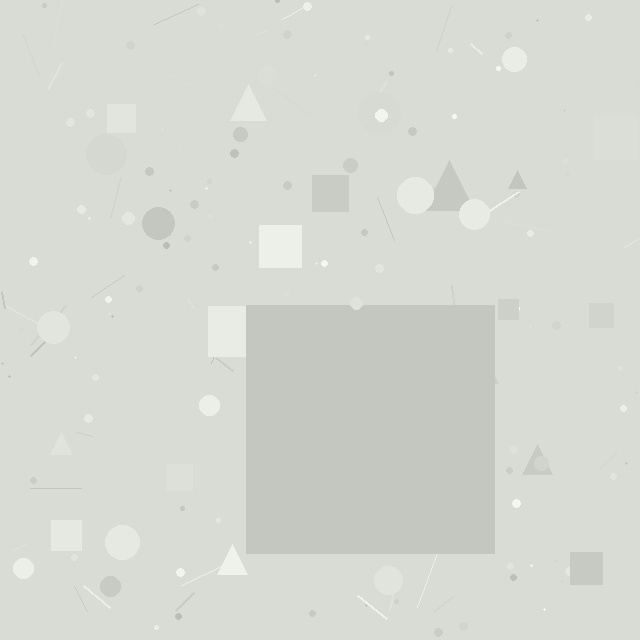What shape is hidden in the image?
A square is hidden in the image.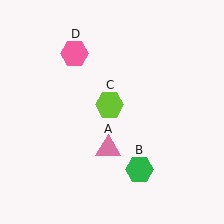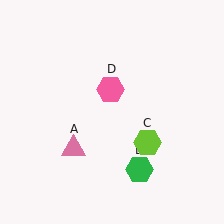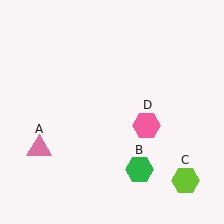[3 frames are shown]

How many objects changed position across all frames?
3 objects changed position: pink triangle (object A), lime hexagon (object C), pink hexagon (object D).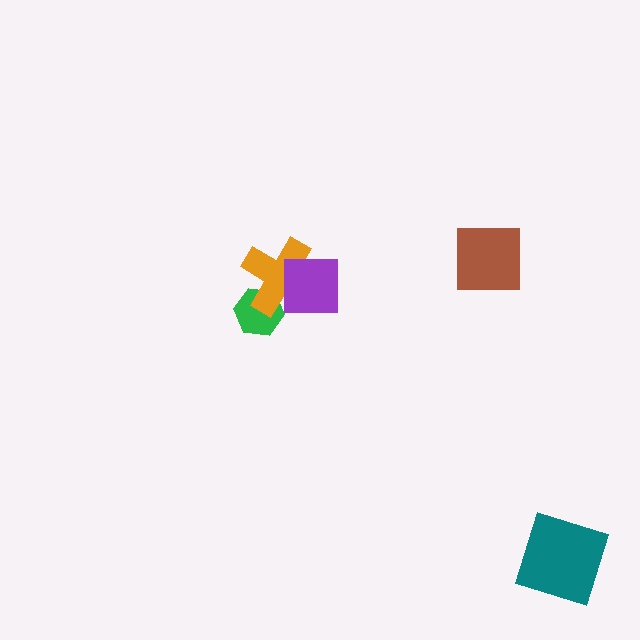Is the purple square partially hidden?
No, no other shape covers it.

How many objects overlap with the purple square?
1 object overlaps with the purple square.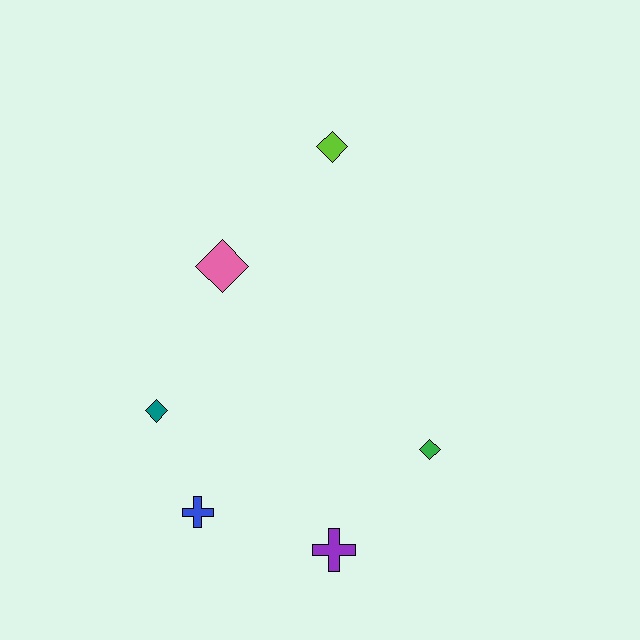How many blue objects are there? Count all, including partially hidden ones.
There is 1 blue object.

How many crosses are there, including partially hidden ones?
There are 2 crosses.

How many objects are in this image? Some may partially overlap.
There are 6 objects.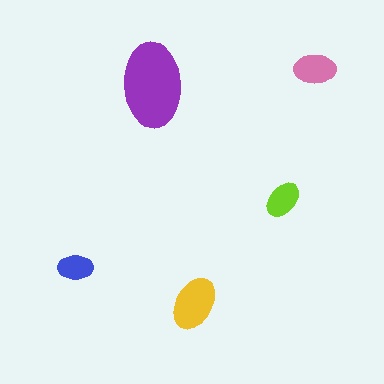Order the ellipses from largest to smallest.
the purple one, the yellow one, the pink one, the lime one, the blue one.